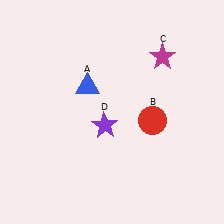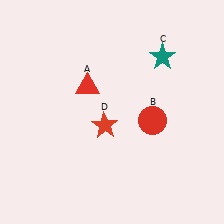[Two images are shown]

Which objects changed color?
A changed from blue to red. C changed from magenta to teal. D changed from purple to red.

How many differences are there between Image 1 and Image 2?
There are 3 differences between the two images.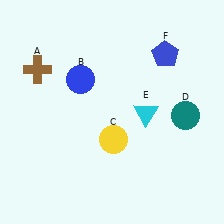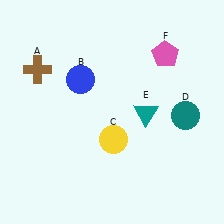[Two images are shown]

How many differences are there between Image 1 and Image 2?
There are 2 differences between the two images.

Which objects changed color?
E changed from cyan to teal. F changed from blue to pink.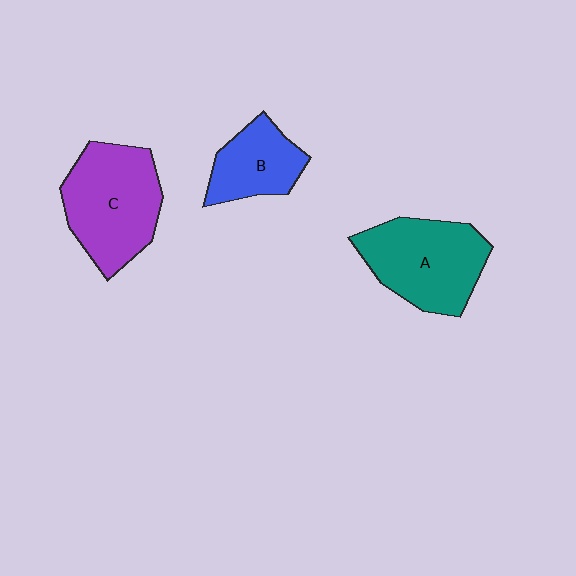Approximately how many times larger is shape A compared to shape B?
Approximately 1.6 times.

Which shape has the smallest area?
Shape B (blue).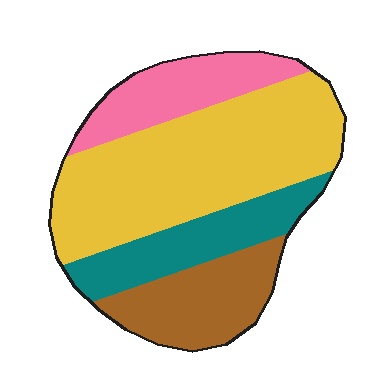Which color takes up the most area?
Yellow, at roughly 45%.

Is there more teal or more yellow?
Yellow.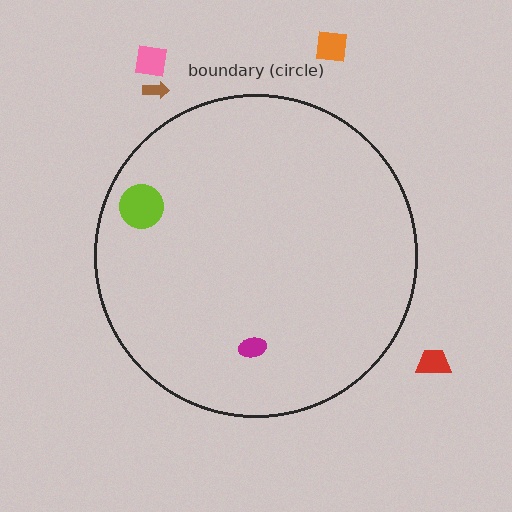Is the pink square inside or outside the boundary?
Outside.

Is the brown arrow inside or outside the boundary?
Outside.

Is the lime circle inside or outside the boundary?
Inside.